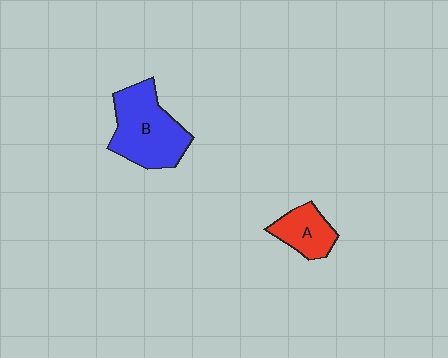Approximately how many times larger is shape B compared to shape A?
Approximately 1.9 times.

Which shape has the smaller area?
Shape A (red).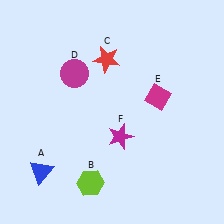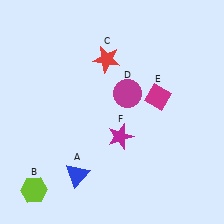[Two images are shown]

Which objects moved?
The objects that moved are: the blue triangle (A), the lime hexagon (B), the magenta circle (D).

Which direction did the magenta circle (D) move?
The magenta circle (D) moved right.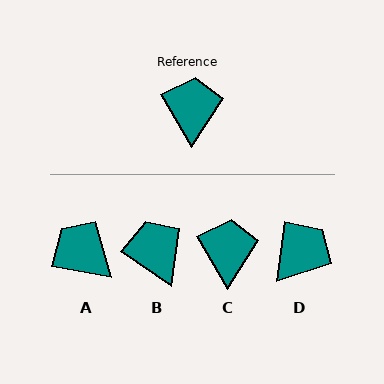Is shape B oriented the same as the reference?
No, it is off by about 25 degrees.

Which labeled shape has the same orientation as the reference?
C.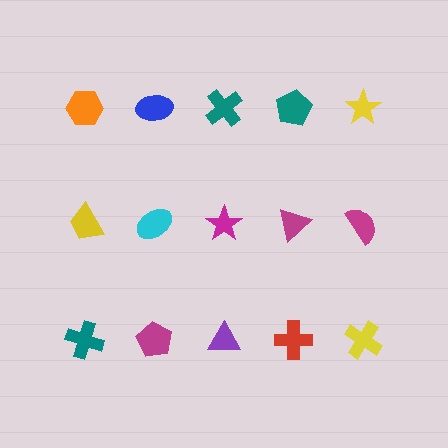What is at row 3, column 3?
A purple triangle.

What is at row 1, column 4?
A teal pentagon.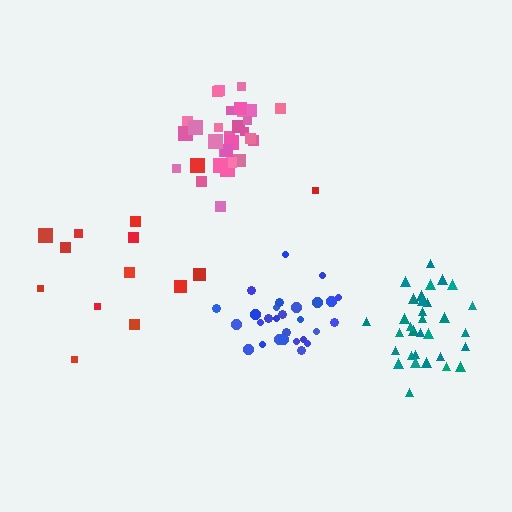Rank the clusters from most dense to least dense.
blue, teal, pink, red.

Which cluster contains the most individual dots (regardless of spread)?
Teal (32).